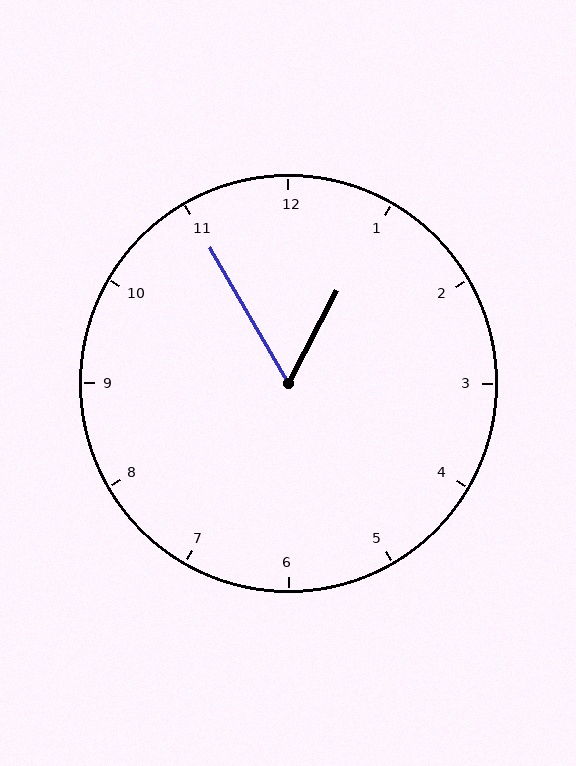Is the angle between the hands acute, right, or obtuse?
It is acute.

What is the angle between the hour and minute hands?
Approximately 58 degrees.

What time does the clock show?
12:55.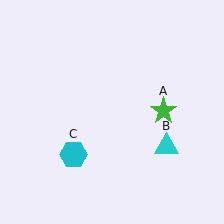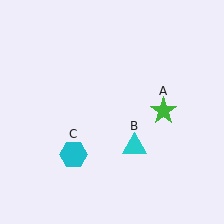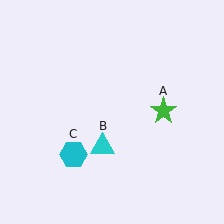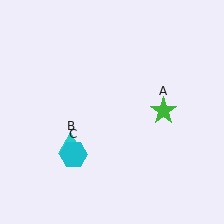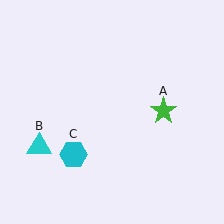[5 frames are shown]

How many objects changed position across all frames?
1 object changed position: cyan triangle (object B).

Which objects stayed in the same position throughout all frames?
Green star (object A) and cyan hexagon (object C) remained stationary.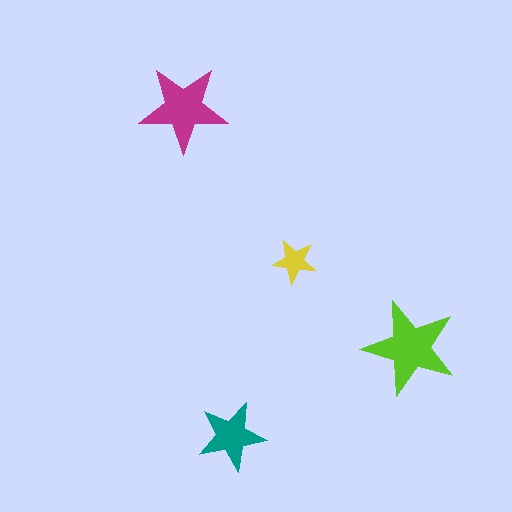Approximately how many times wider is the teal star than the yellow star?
About 1.5 times wider.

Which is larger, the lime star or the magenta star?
The lime one.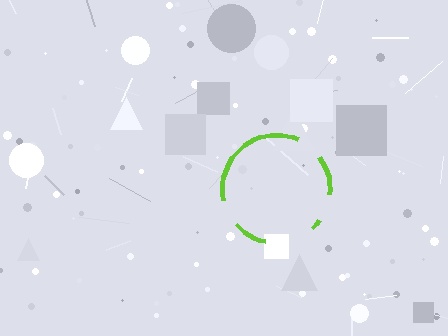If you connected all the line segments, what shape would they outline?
They would outline a circle.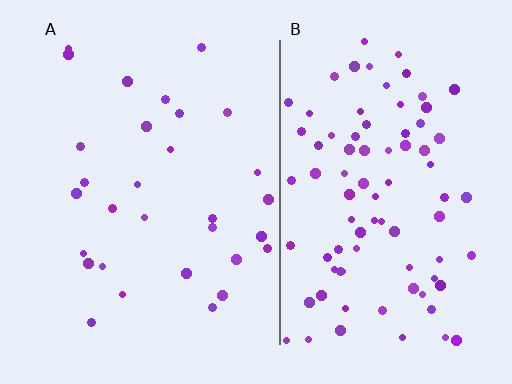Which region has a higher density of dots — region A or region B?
B (the right).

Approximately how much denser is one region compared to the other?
Approximately 2.8× — region B over region A.